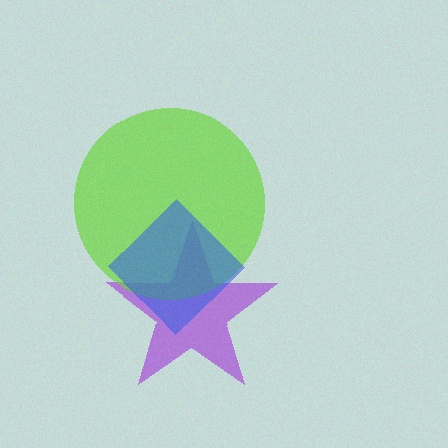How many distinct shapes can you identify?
There are 3 distinct shapes: a purple star, a lime circle, a blue diamond.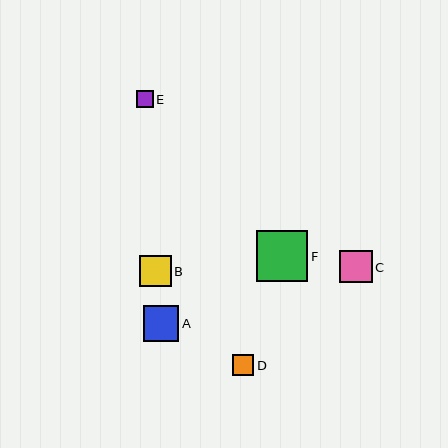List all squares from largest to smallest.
From largest to smallest: F, A, C, B, D, E.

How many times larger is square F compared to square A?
Square F is approximately 1.4 times the size of square A.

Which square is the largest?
Square F is the largest with a size of approximately 51 pixels.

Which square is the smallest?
Square E is the smallest with a size of approximately 17 pixels.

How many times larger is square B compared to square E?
Square B is approximately 1.9 times the size of square E.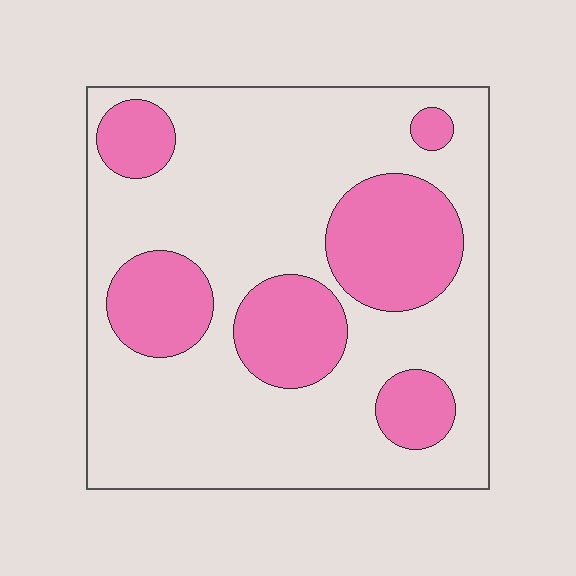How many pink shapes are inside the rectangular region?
6.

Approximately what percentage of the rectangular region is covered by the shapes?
Approximately 30%.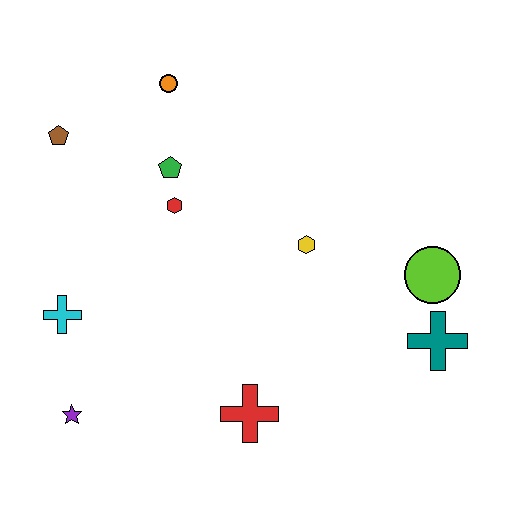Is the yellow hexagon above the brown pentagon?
No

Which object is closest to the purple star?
The cyan cross is closest to the purple star.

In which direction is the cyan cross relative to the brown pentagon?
The cyan cross is below the brown pentagon.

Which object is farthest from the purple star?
The lime circle is farthest from the purple star.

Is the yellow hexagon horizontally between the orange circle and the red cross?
No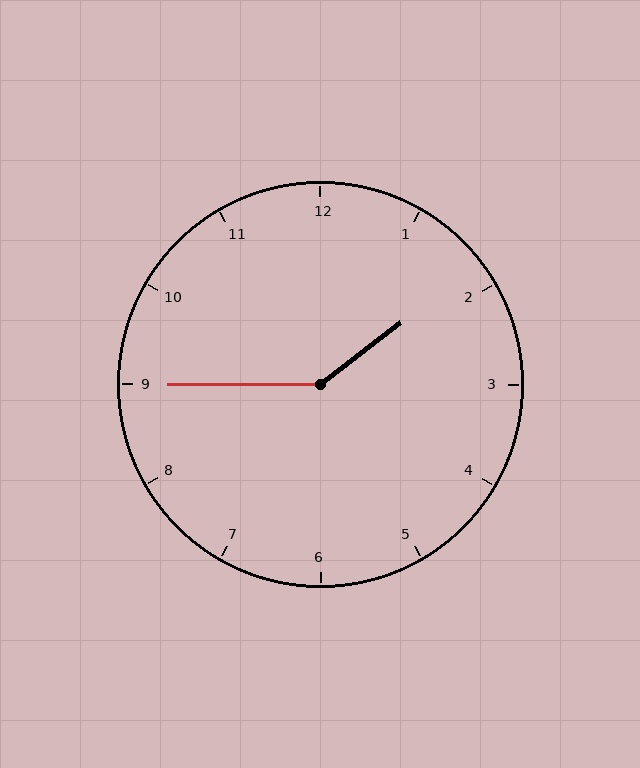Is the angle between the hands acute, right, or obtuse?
It is obtuse.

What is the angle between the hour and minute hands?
Approximately 142 degrees.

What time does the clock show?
1:45.